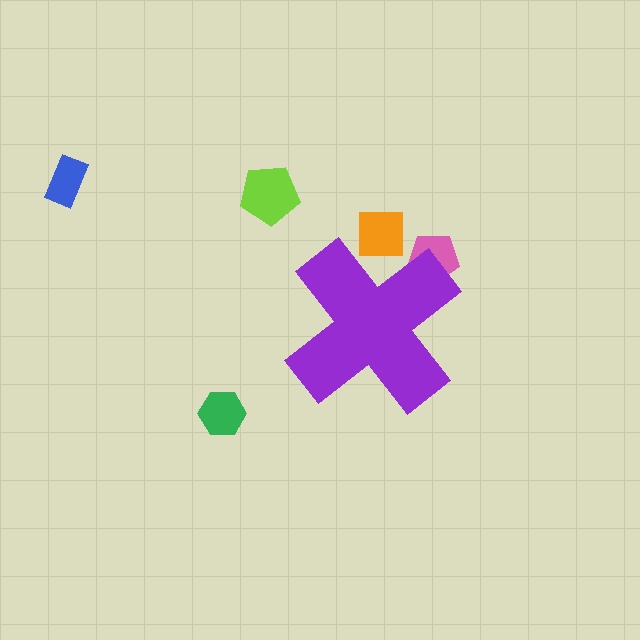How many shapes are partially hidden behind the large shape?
2 shapes are partially hidden.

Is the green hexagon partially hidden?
No, the green hexagon is fully visible.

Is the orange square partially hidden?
Yes, the orange square is partially hidden behind the purple cross.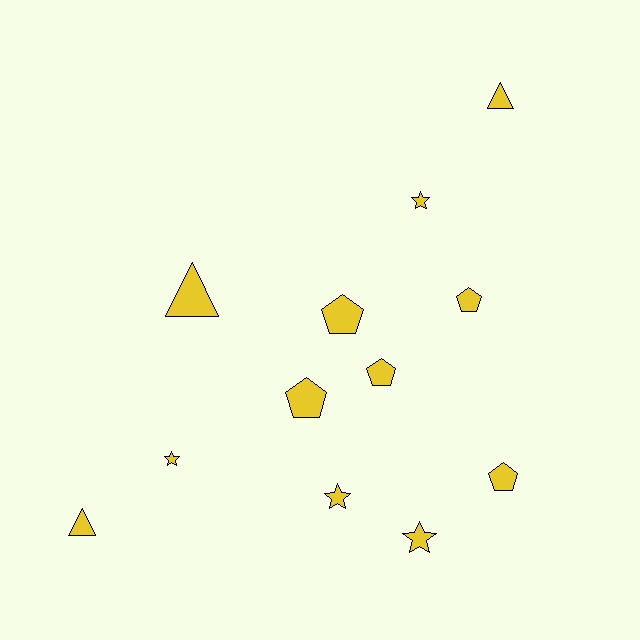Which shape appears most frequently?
Pentagon, with 5 objects.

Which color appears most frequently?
Yellow, with 12 objects.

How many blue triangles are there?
There are no blue triangles.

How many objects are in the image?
There are 12 objects.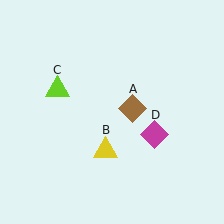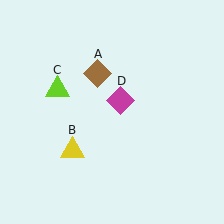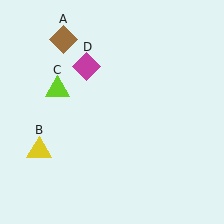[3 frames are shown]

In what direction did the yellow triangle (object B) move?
The yellow triangle (object B) moved left.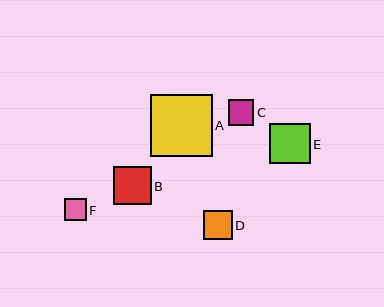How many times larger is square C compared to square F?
Square C is approximately 1.1 times the size of square F.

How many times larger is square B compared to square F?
Square B is approximately 1.7 times the size of square F.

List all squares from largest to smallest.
From largest to smallest: A, E, B, D, C, F.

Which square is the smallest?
Square F is the smallest with a size of approximately 22 pixels.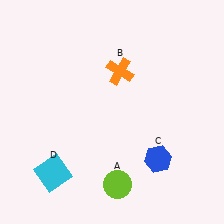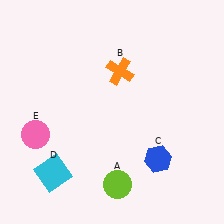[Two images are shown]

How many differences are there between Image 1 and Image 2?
There is 1 difference between the two images.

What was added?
A pink circle (E) was added in Image 2.